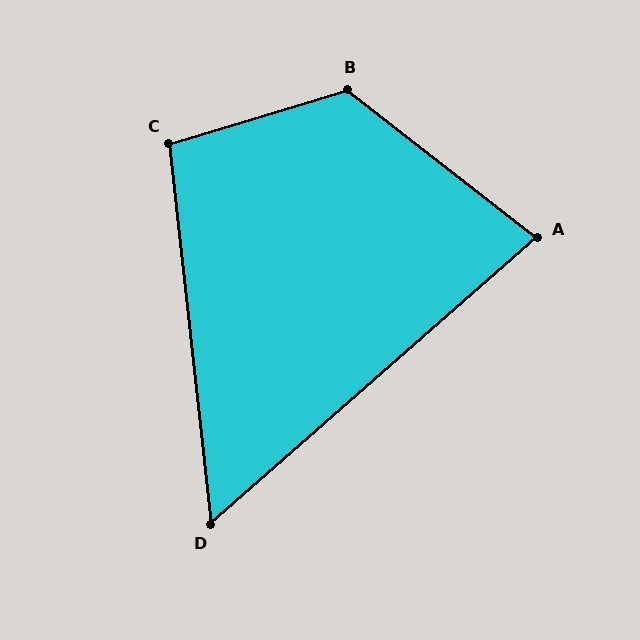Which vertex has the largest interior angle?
B, at approximately 125 degrees.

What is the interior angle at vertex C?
Approximately 101 degrees (obtuse).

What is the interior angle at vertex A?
Approximately 79 degrees (acute).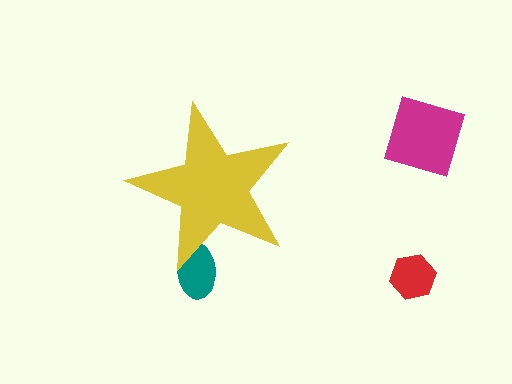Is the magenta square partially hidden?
No, the magenta square is fully visible.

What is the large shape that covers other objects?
A yellow star.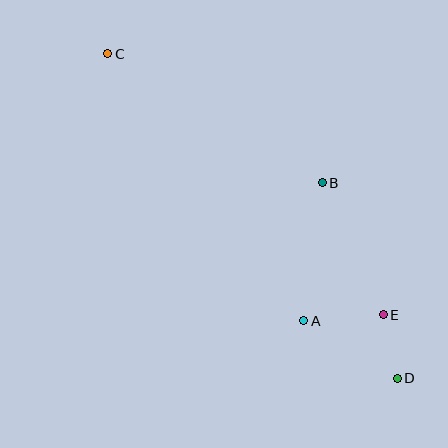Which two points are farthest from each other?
Points C and D are farthest from each other.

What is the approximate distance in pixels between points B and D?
The distance between B and D is approximately 209 pixels.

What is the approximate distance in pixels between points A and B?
The distance between A and B is approximately 139 pixels.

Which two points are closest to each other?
Points D and E are closest to each other.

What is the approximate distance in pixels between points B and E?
The distance between B and E is approximately 145 pixels.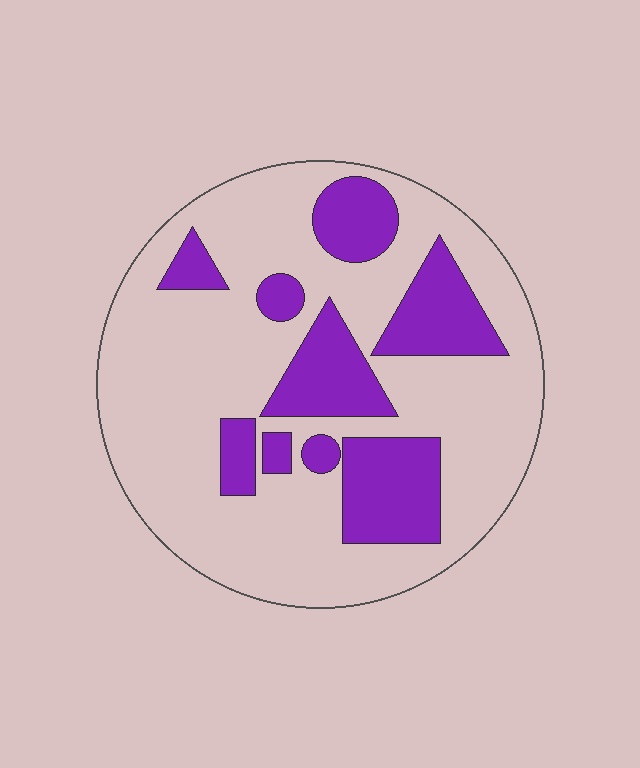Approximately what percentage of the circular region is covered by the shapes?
Approximately 25%.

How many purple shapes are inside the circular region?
9.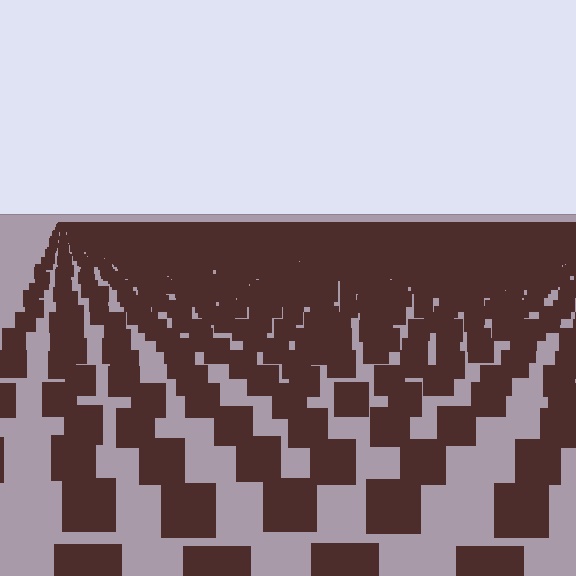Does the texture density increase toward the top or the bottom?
Density increases toward the top.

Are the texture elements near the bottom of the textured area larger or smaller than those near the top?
Larger. Near the bottom, elements are closer to the viewer and appear at a bigger on-screen size.